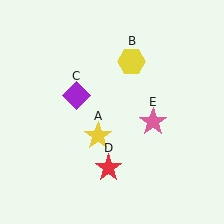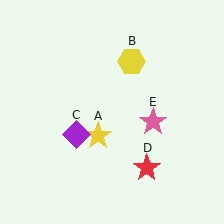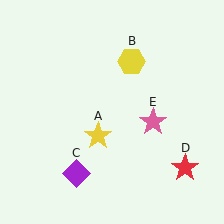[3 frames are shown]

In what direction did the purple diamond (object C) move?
The purple diamond (object C) moved down.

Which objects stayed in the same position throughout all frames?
Yellow star (object A) and yellow hexagon (object B) and pink star (object E) remained stationary.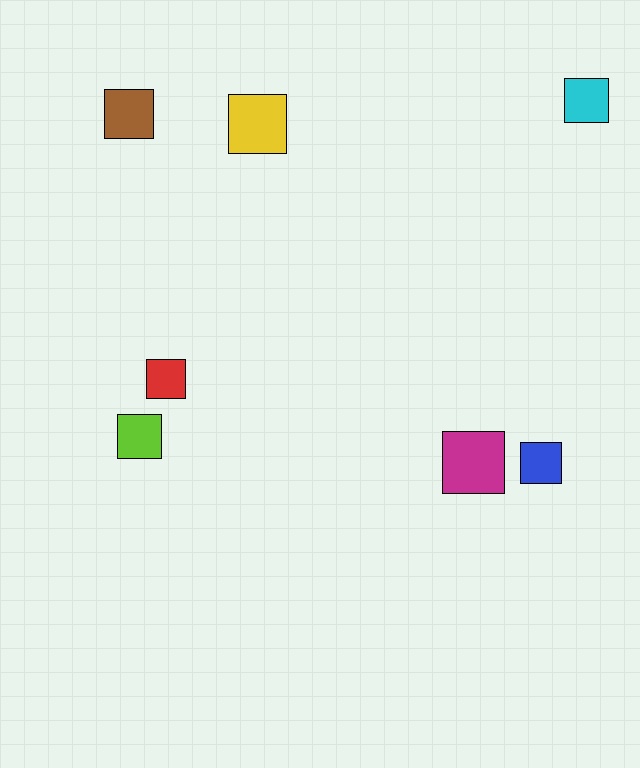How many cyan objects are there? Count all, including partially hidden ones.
There is 1 cyan object.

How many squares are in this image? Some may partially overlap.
There are 7 squares.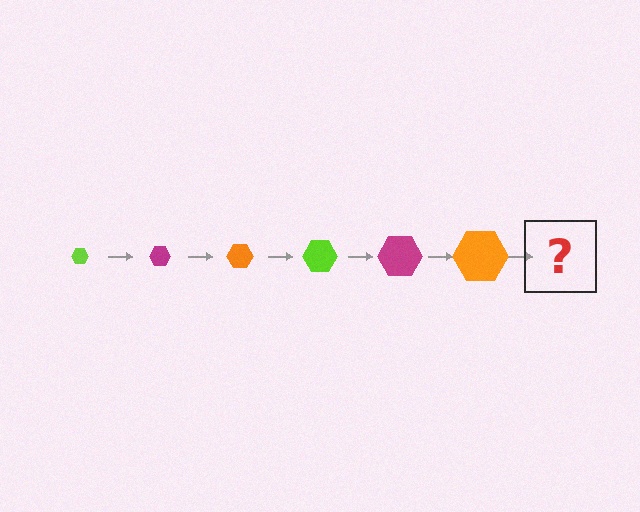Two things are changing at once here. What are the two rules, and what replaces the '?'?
The two rules are that the hexagon grows larger each step and the color cycles through lime, magenta, and orange. The '?' should be a lime hexagon, larger than the previous one.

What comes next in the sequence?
The next element should be a lime hexagon, larger than the previous one.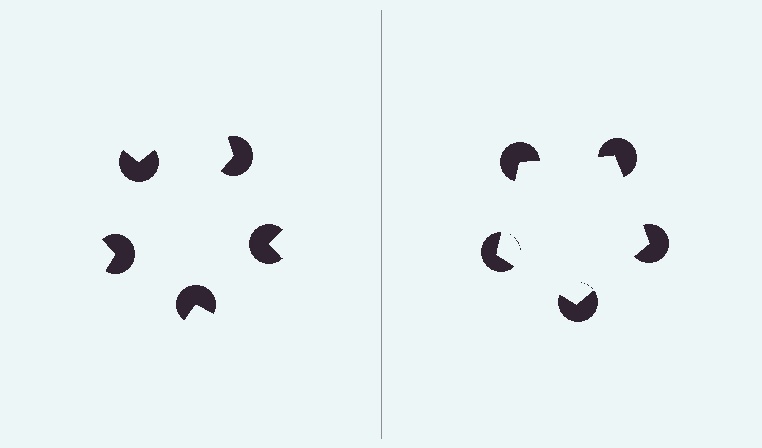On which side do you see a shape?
An illusory pentagon appears on the right side. On the left side the wedge cuts are rotated, so no coherent shape forms.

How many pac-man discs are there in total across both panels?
10 — 5 on each side.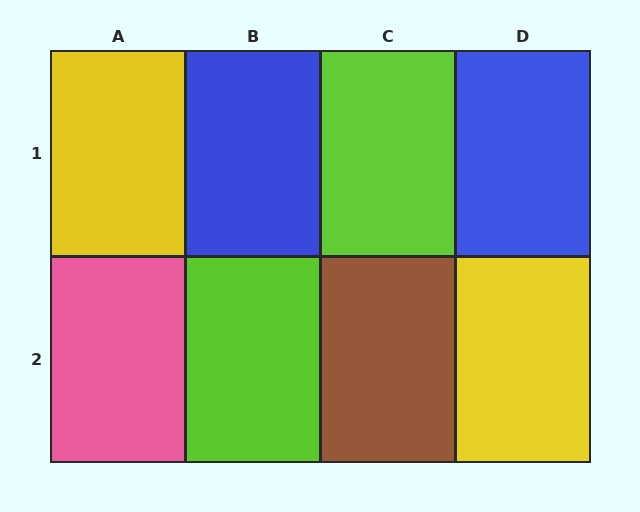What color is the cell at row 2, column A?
Pink.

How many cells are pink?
1 cell is pink.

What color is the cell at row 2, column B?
Lime.